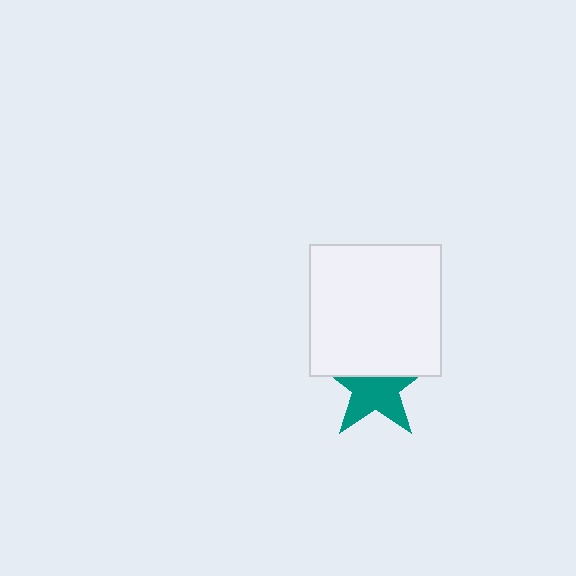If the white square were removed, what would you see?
You would see the complete teal star.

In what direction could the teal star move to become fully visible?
The teal star could move down. That would shift it out from behind the white square entirely.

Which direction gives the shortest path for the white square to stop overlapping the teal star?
Moving up gives the shortest separation.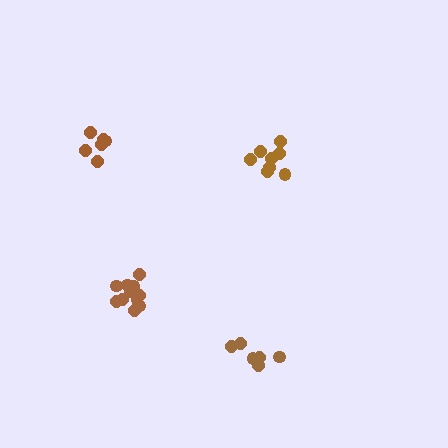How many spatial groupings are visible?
There are 4 spatial groupings.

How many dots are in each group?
Group 1: 11 dots, Group 2: 8 dots, Group 3: 6 dots, Group 4: 6 dots (31 total).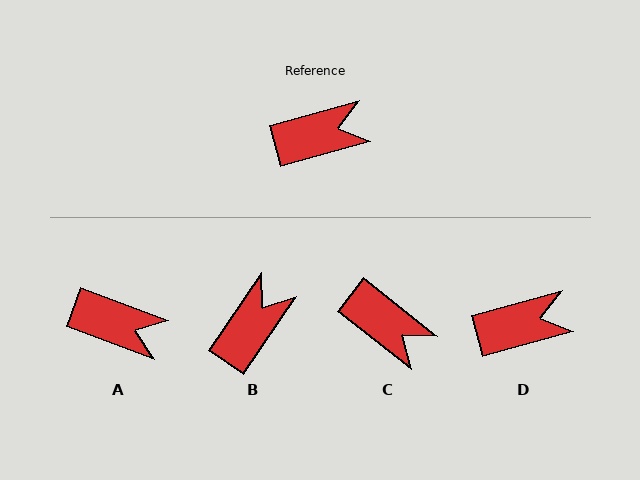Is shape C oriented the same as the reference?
No, it is off by about 53 degrees.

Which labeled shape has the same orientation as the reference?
D.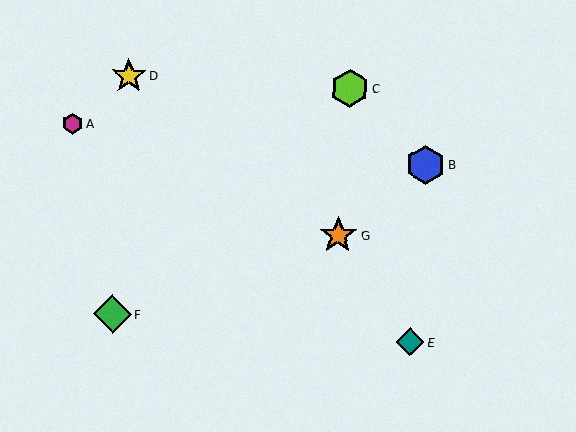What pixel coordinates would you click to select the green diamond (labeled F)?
Click at (113, 314) to select the green diamond F.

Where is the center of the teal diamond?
The center of the teal diamond is at (410, 342).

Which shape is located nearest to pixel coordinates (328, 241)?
The orange star (labeled G) at (338, 235) is nearest to that location.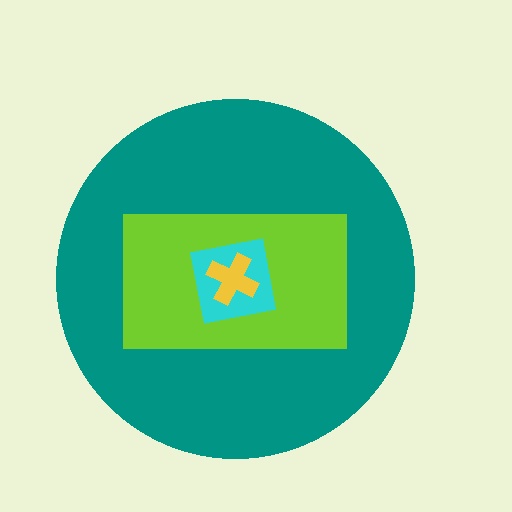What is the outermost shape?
The teal circle.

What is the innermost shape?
The yellow cross.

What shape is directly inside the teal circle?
The lime rectangle.